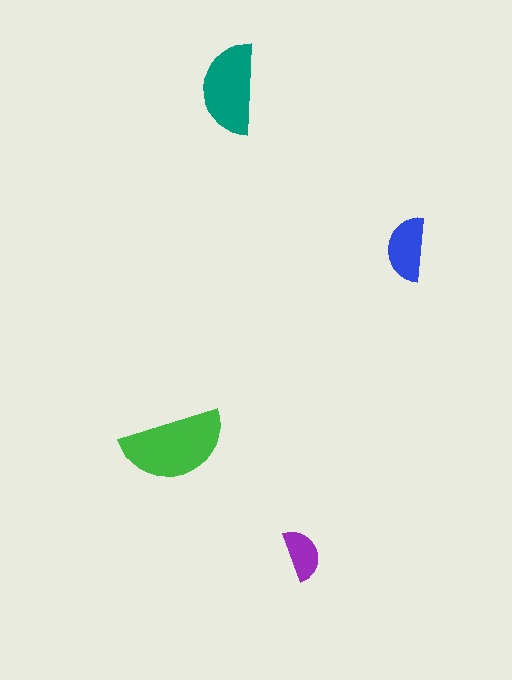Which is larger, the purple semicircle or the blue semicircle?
The blue one.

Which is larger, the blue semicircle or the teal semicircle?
The teal one.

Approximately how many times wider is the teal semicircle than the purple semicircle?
About 2 times wider.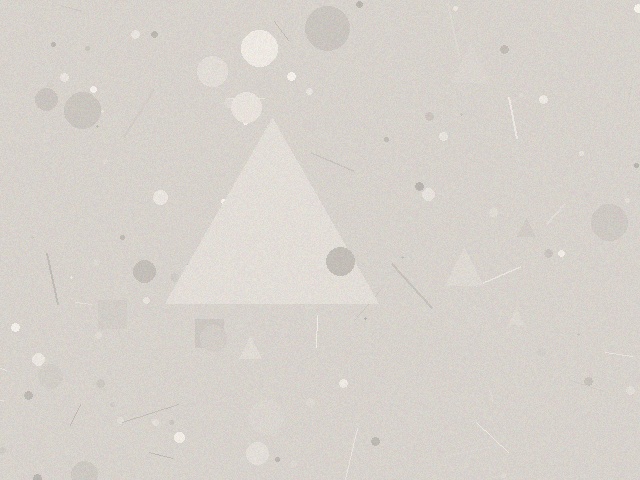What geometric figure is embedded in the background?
A triangle is embedded in the background.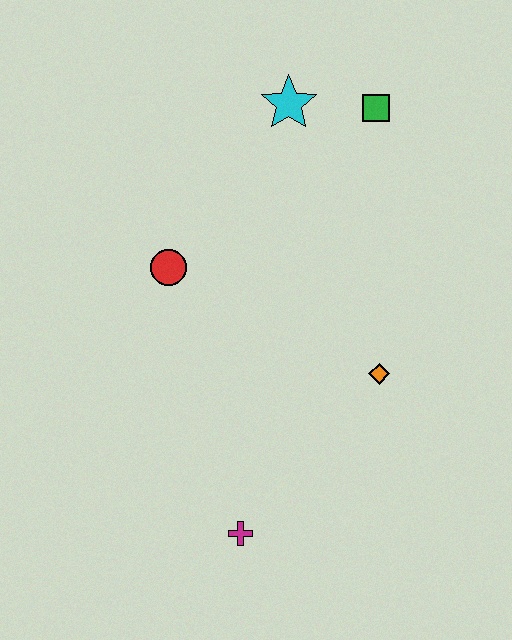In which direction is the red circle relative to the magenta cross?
The red circle is above the magenta cross.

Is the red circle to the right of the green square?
No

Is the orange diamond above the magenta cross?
Yes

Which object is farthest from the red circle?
The magenta cross is farthest from the red circle.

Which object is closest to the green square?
The cyan star is closest to the green square.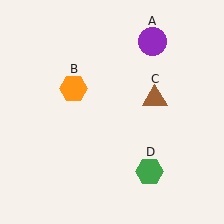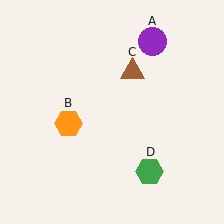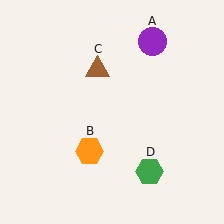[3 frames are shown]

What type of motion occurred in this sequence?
The orange hexagon (object B), brown triangle (object C) rotated counterclockwise around the center of the scene.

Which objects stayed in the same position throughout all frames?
Purple circle (object A) and green hexagon (object D) remained stationary.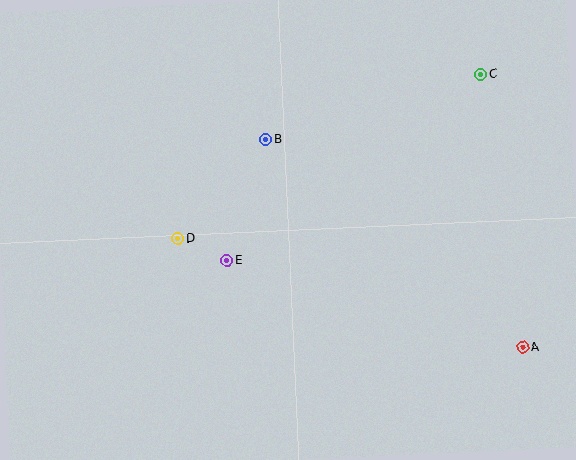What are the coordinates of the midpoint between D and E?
The midpoint between D and E is at (203, 249).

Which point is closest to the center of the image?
Point E at (227, 260) is closest to the center.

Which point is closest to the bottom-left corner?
Point D is closest to the bottom-left corner.